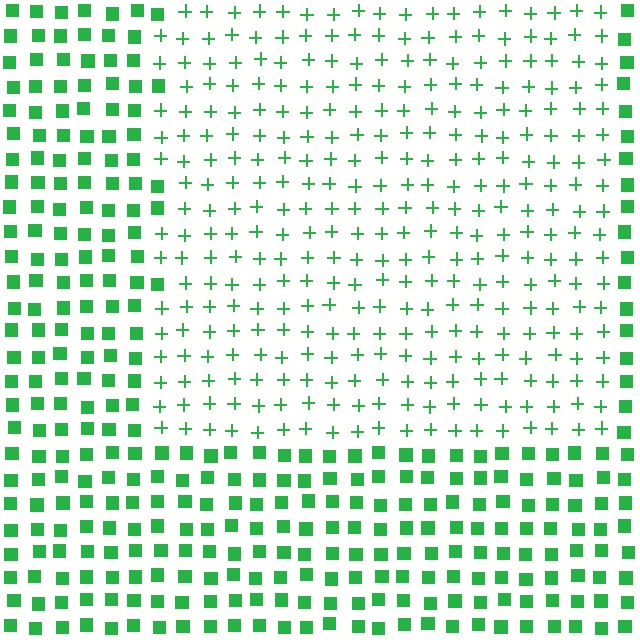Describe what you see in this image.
The image is filled with small green elements arranged in a uniform grid. A rectangle-shaped region contains plus signs, while the surrounding area contains squares. The boundary is defined purely by the change in element shape.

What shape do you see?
I see a rectangle.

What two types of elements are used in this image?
The image uses plus signs inside the rectangle region and squares outside it.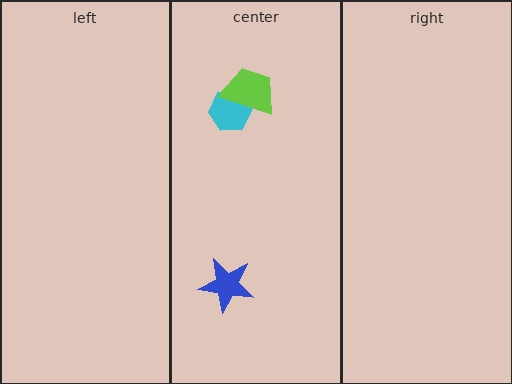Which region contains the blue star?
The center region.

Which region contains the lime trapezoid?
The center region.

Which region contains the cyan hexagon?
The center region.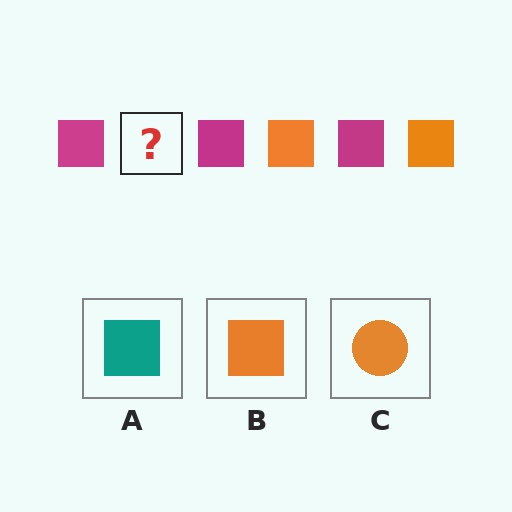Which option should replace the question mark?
Option B.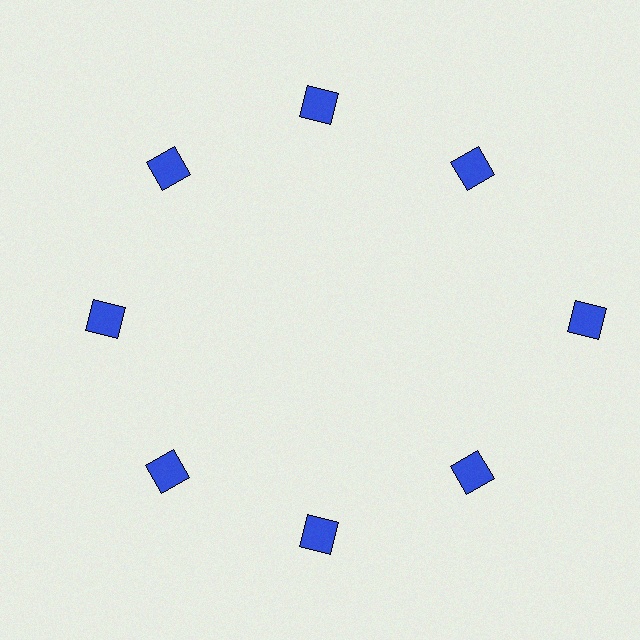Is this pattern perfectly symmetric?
No. The 8 blue diamonds are arranged in a ring, but one element near the 3 o'clock position is pushed outward from the center, breaking the 8-fold rotational symmetry.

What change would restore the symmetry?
The symmetry would be restored by moving it inward, back onto the ring so that all 8 diamonds sit at equal angles and equal distance from the center.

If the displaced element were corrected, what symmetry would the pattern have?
It would have 8-fold rotational symmetry — the pattern would map onto itself every 45 degrees.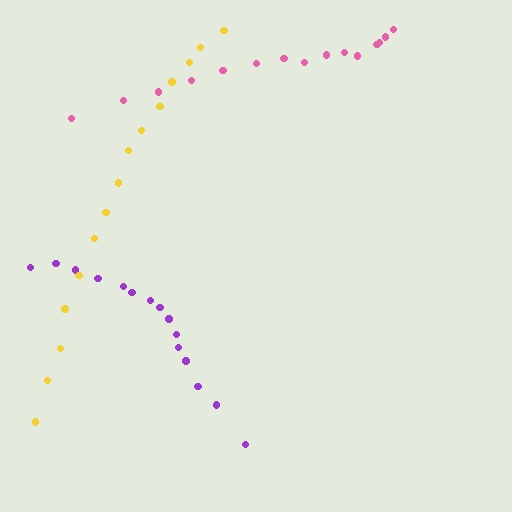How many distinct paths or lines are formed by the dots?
There are 3 distinct paths.